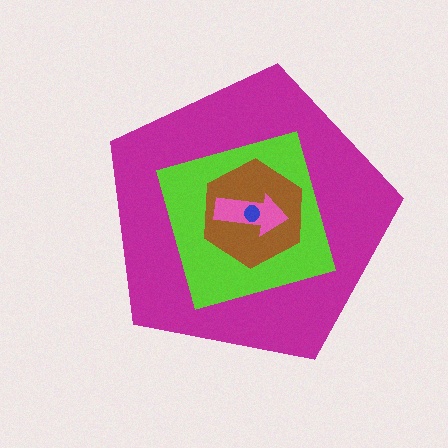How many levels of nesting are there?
5.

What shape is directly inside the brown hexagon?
The pink arrow.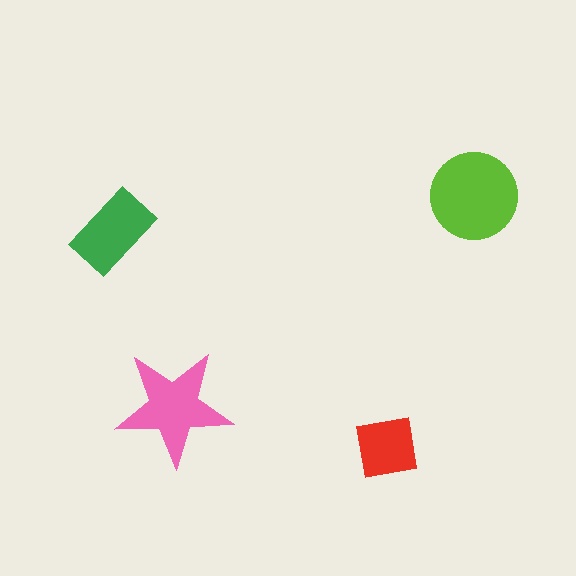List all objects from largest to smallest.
The lime circle, the pink star, the green rectangle, the red square.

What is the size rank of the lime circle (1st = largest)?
1st.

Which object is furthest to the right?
The lime circle is rightmost.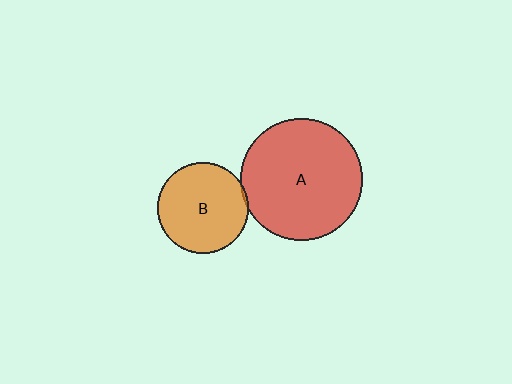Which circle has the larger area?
Circle A (red).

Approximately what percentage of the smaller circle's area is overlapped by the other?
Approximately 5%.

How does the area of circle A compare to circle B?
Approximately 1.8 times.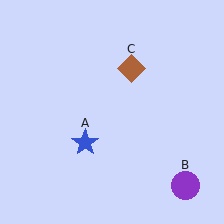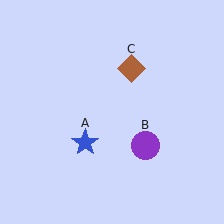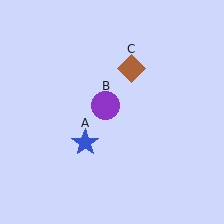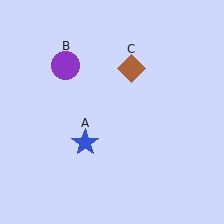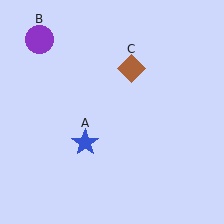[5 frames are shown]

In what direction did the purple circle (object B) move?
The purple circle (object B) moved up and to the left.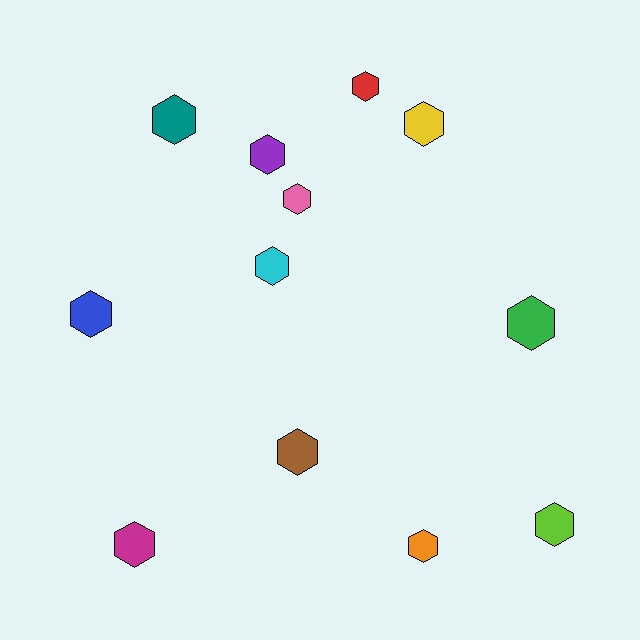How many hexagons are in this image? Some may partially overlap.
There are 12 hexagons.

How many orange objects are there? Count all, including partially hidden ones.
There is 1 orange object.